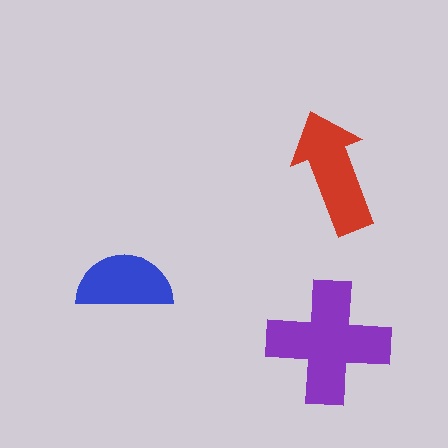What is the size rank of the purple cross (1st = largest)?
1st.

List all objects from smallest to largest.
The blue semicircle, the red arrow, the purple cross.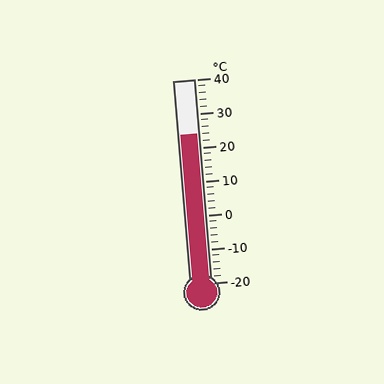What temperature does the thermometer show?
The thermometer shows approximately 24°C.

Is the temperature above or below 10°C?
The temperature is above 10°C.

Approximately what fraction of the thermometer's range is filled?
The thermometer is filled to approximately 75% of its range.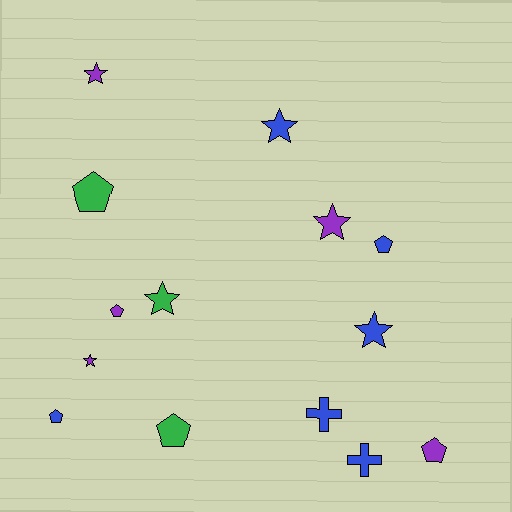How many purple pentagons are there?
There are 2 purple pentagons.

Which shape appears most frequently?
Pentagon, with 6 objects.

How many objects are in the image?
There are 14 objects.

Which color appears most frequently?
Blue, with 6 objects.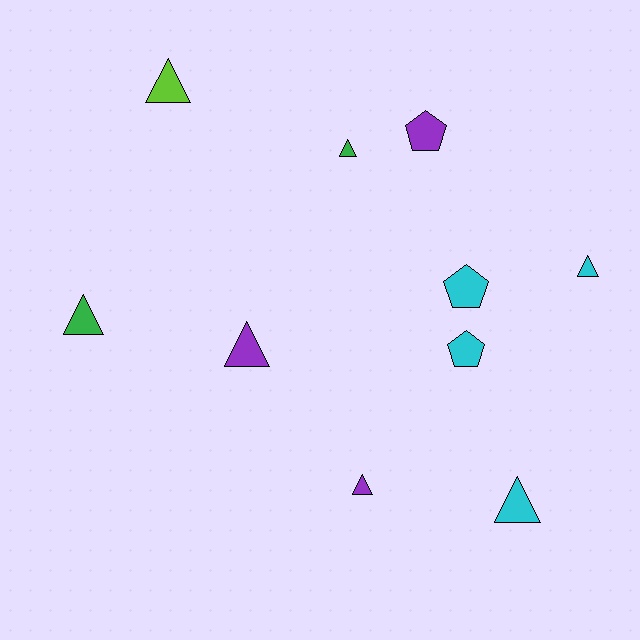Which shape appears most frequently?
Triangle, with 7 objects.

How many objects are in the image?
There are 10 objects.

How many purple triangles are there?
There are 2 purple triangles.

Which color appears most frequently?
Cyan, with 4 objects.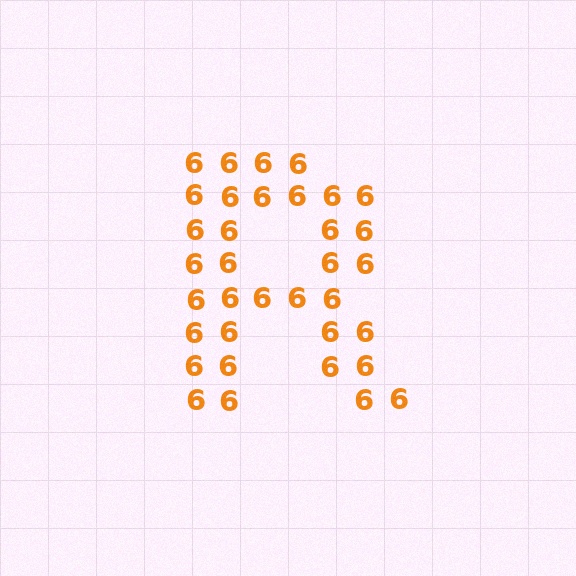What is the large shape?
The large shape is the letter R.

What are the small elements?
The small elements are digit 6's.